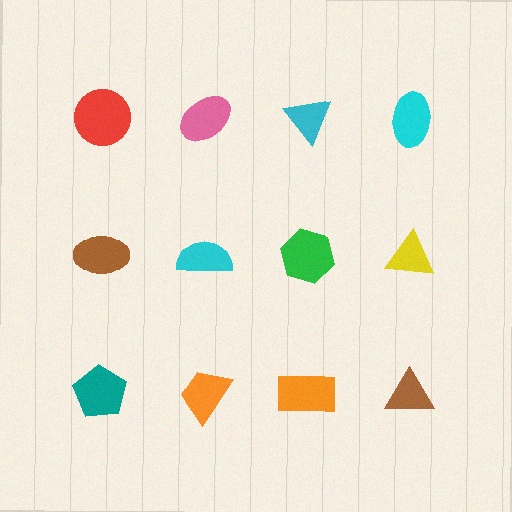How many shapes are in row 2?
4 shapes.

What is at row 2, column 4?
A yellow triangle.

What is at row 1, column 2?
A pink ellipse.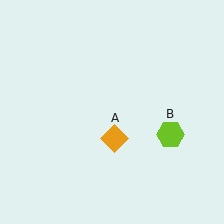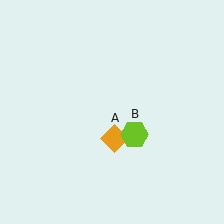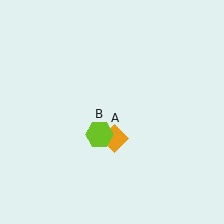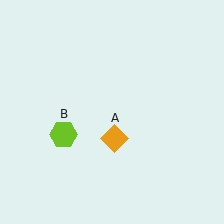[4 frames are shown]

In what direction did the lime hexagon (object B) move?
The lime hexagon (object B) moved left.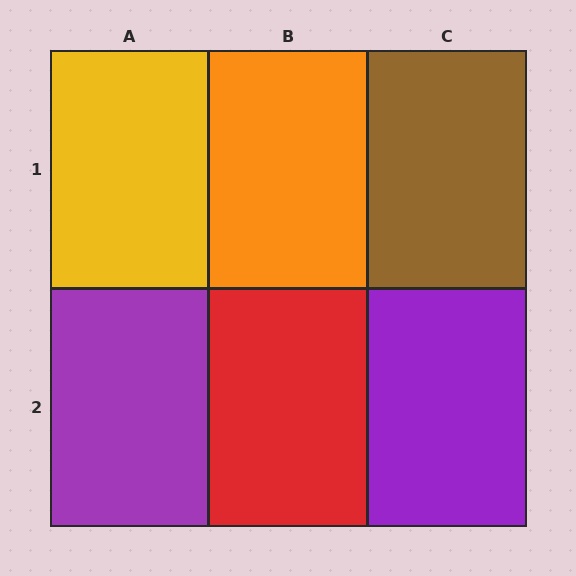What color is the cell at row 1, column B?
Orange.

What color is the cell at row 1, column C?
Brown.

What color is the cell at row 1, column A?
Yellow.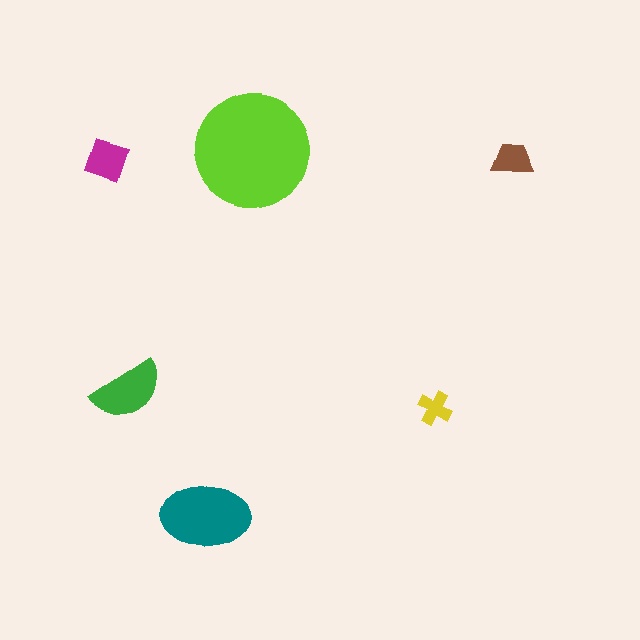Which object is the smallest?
The yellow cross.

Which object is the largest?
The lime circle.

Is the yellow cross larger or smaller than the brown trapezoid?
Smaller.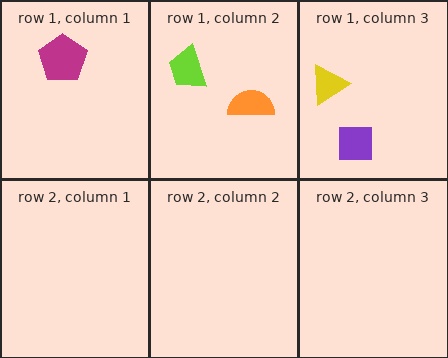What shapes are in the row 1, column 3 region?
The purple square, the yellow triangle.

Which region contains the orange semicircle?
The row 1, column 2 region.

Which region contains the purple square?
The row 1, column 3 region.